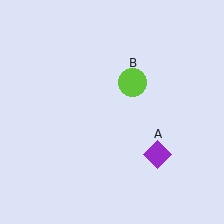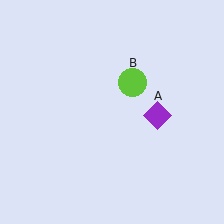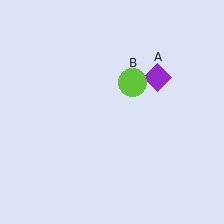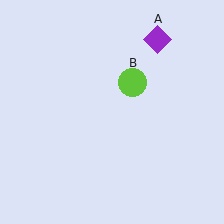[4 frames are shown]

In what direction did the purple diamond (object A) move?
The purple diamond (object A) moved up.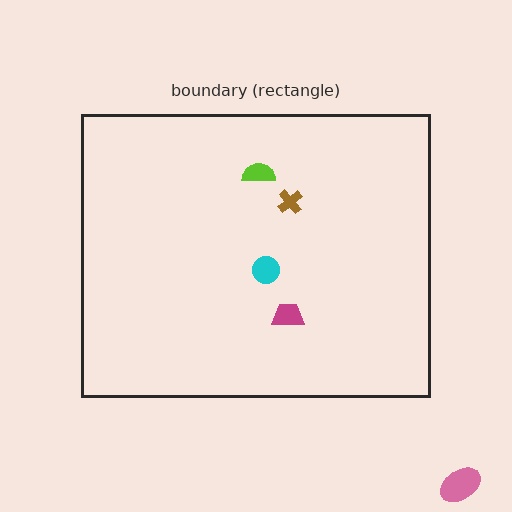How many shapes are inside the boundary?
4 inside, 1 outside.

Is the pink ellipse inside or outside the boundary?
Outside.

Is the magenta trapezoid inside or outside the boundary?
Inside.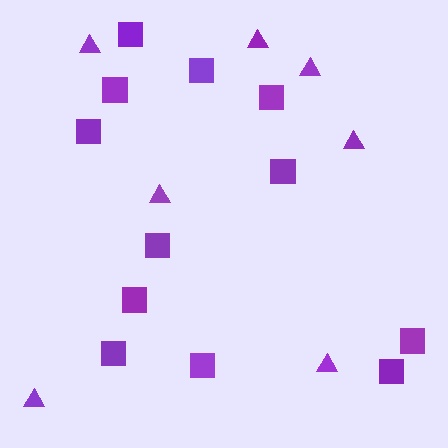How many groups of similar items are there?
There are 2 groups: one group of triangles (7) and one group of squares (12).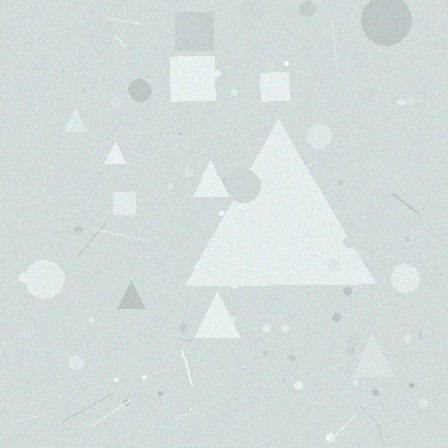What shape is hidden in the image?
A triangle is hidden in the image.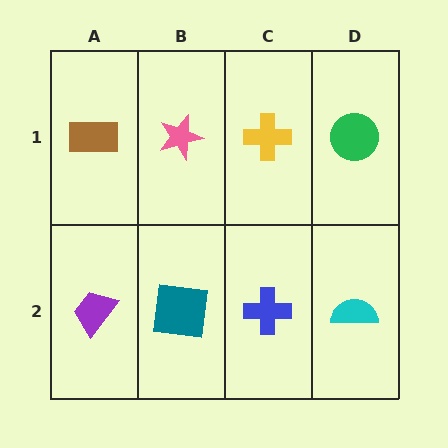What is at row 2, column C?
A blue cross.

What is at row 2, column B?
A teal square.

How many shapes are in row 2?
4 shapes.